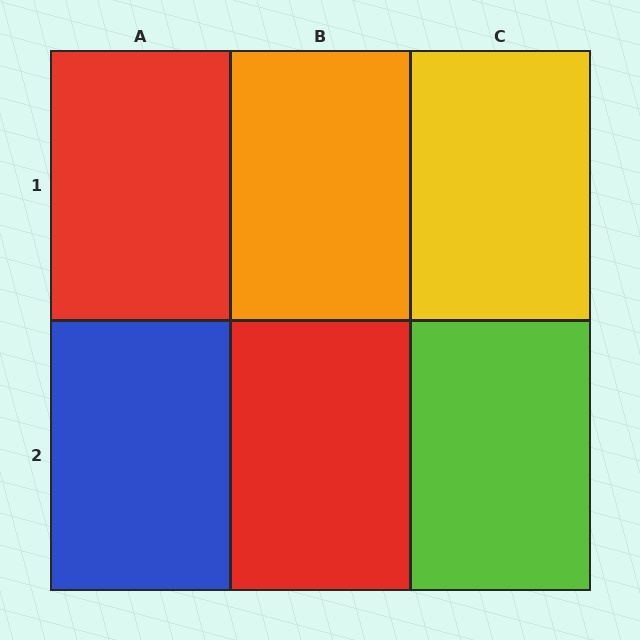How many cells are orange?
1 cell is orange.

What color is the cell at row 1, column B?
Orange.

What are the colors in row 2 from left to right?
Blue, red, lime.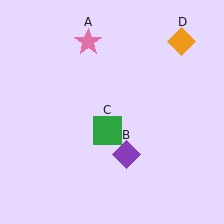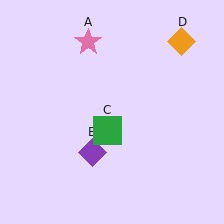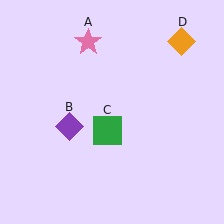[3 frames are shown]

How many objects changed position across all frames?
1 object changed position: purple diamond (object B).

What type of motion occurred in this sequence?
The purple diamond (object B) rotated clockwise around the center of the scene.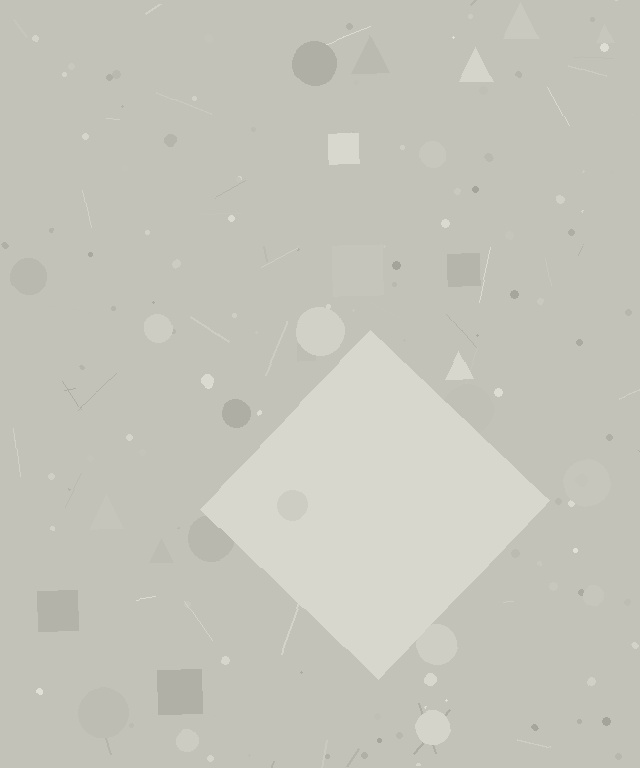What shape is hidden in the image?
A diamond is hidden in the image.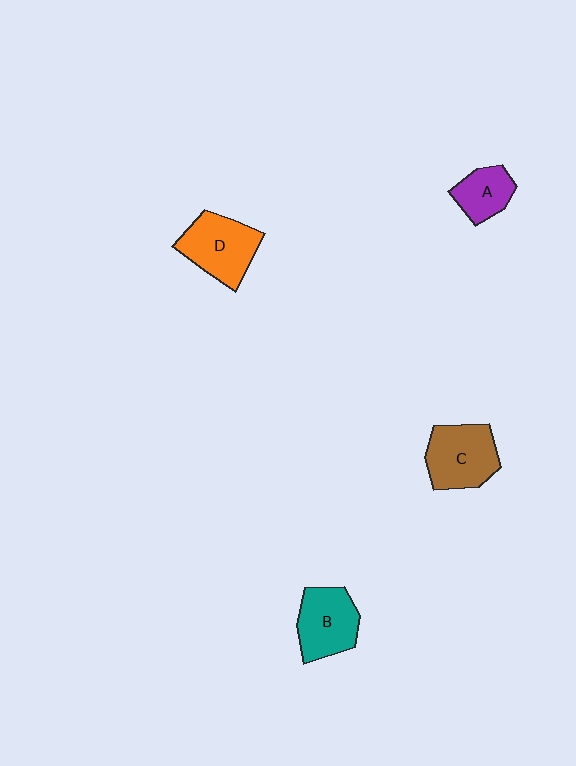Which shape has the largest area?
Shape D (orange).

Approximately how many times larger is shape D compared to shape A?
Approximately 1.6 times.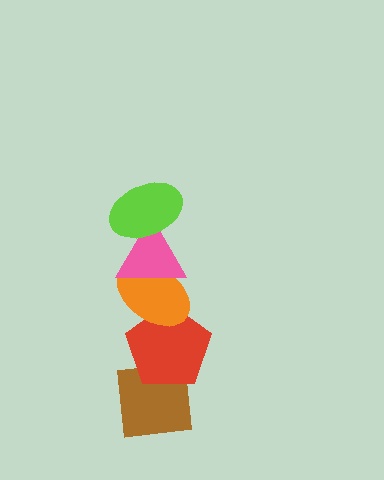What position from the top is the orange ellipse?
The orange ellipse is 3rd from the top.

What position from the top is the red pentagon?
The red pentagon is 4th from the top.